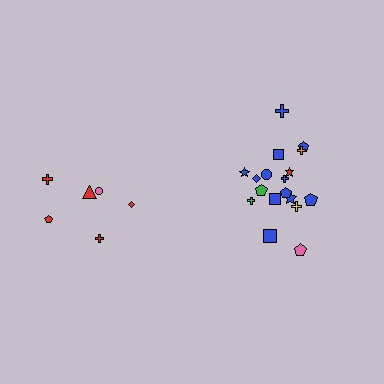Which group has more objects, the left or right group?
The right group.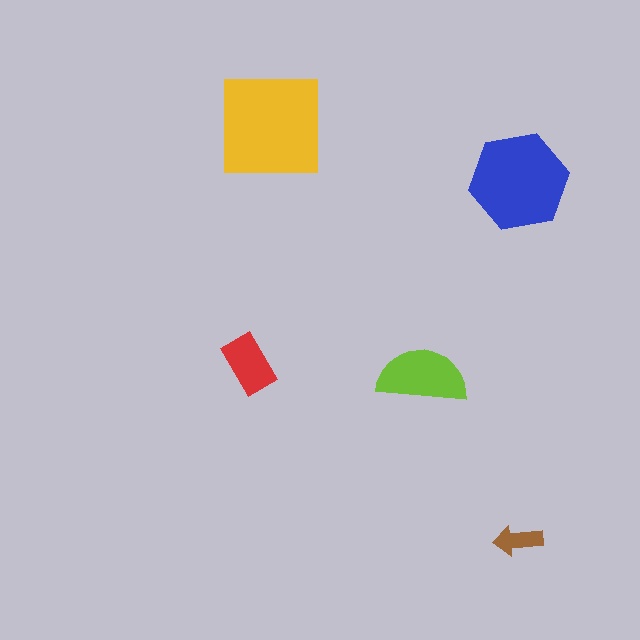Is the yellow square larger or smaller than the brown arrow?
Larger.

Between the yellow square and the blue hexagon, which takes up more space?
The yellow square.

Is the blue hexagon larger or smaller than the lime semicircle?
Larger.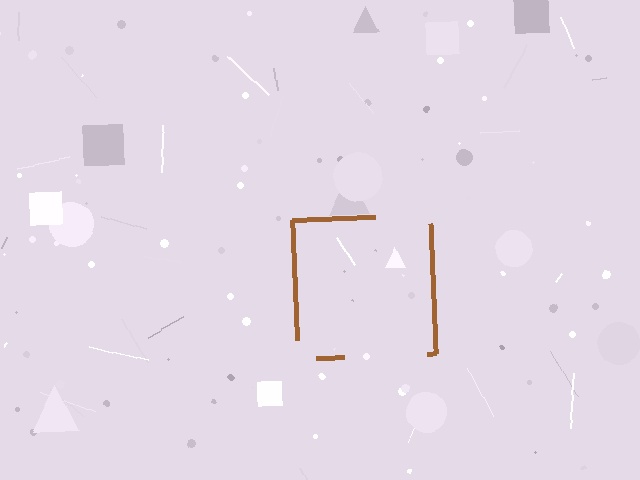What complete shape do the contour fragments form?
The contour fragments form a square.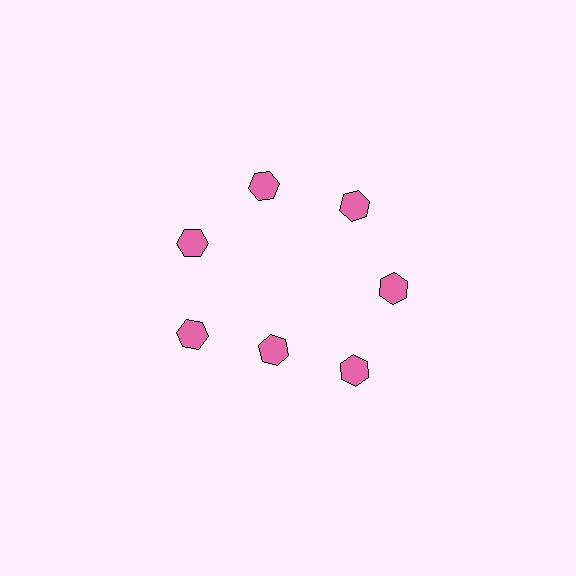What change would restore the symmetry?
The symmetry would be restored by moving it outward, back onto the ring so that all 7 hexagons sit at equal angles and equal distance from the center.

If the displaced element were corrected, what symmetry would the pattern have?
It would have 7-fold rotational symmetry — the pattern would map onto itself every 51 degrees.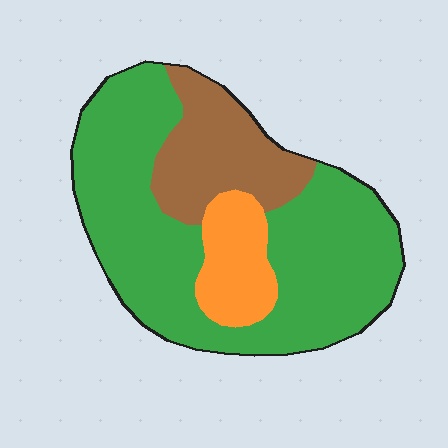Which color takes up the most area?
Green, at roughly 65%.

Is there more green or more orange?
Green.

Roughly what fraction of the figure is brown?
Brown takes up about one fifth (1/5) of the figure.